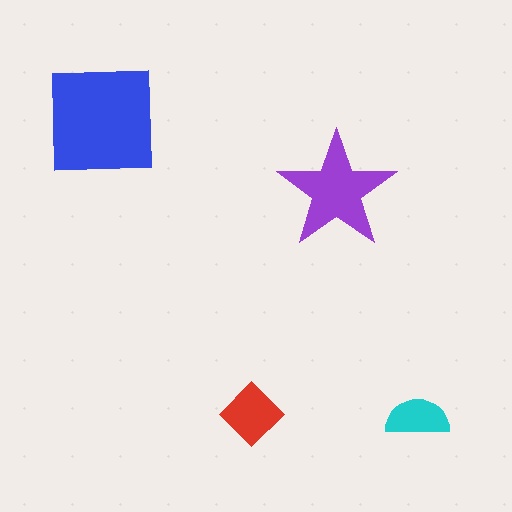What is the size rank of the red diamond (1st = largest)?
3rd.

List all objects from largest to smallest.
The blue square, the purple star, the red diamond, the cyan semicircle.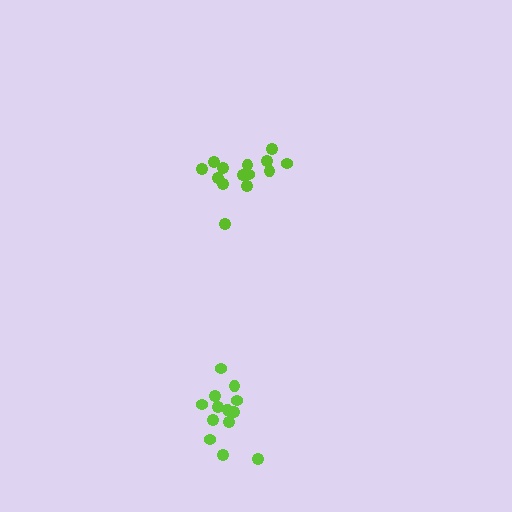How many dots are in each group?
Group 1: 14 dots, Group 2: 13 dots (27 total).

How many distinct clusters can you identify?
There are 2 distinct clusters.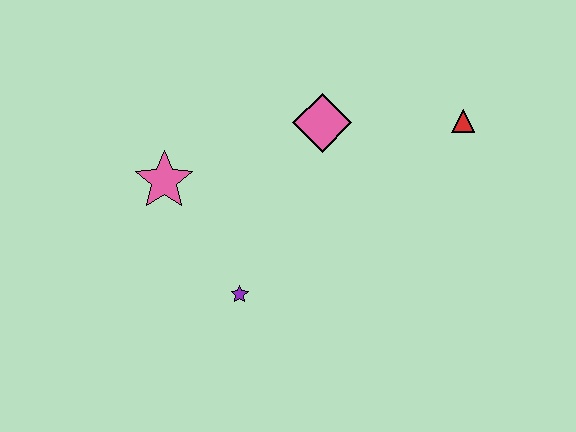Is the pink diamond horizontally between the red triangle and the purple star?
Yes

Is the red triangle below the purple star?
No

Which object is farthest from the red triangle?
The pink star is farthest from the red triangle.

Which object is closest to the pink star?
The purple star is closest to the pink star.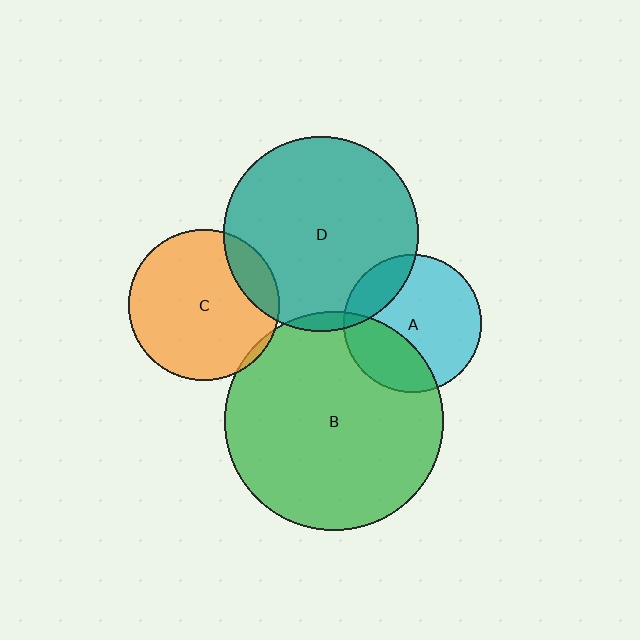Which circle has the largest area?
Circle B (green).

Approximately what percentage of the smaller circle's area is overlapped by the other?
Approximately 20%.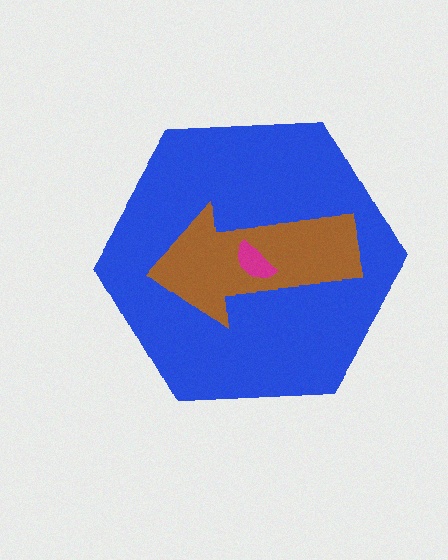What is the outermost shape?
The blue hexagon.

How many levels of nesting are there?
3.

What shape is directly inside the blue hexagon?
The brown arrow.